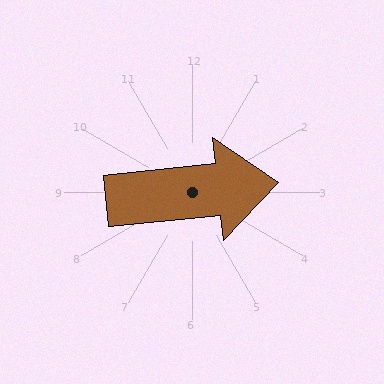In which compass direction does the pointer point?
East.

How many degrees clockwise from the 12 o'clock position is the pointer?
Approximately 84 degrees.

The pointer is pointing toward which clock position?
Roughly 3 o'clock.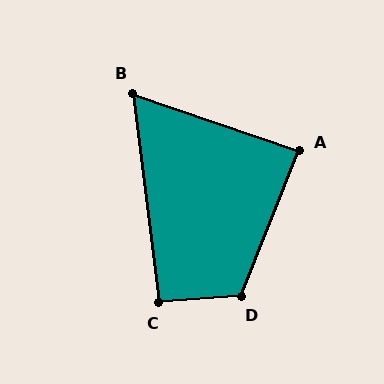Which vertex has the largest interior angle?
D, at approximately 116 degrees.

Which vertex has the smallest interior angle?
B, at approximately 64 degrees.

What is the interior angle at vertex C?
Approximately 93 degrees (approximately right).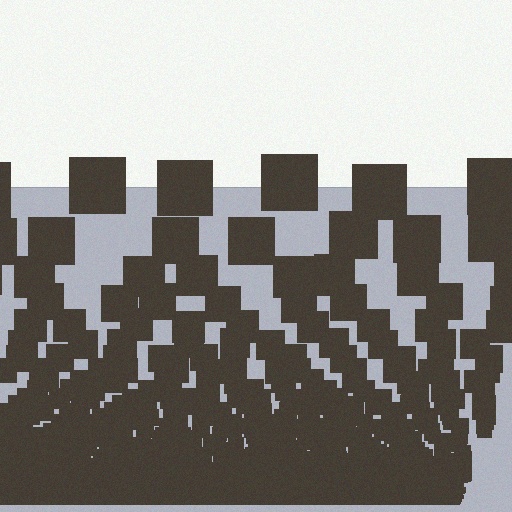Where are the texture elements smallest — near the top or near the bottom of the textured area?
Near the bottom.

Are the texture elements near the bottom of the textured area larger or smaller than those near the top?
Smaller. The gradient is inverted — elements near the bottom are smaller and denser.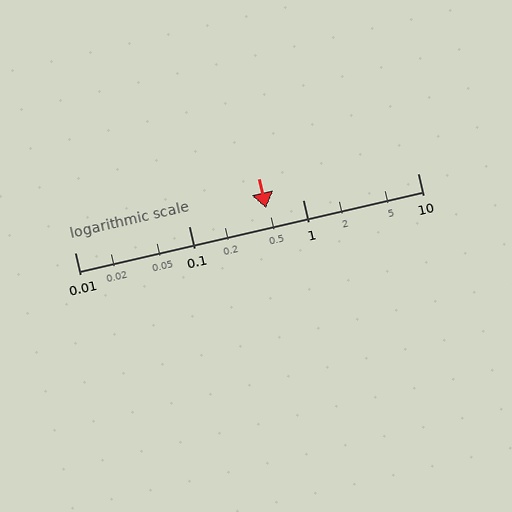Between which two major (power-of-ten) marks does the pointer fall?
The pointer is between 0.1 and 1.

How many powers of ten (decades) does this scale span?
The scale spans 3 decades, from 0.01 to 10.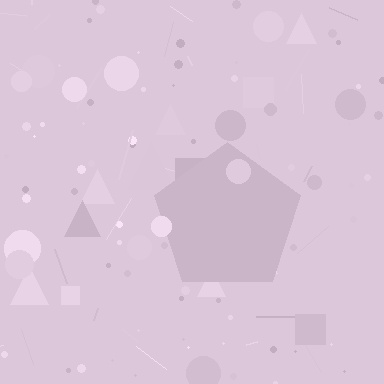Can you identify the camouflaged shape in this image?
The camouflaged shape is a pentagon.